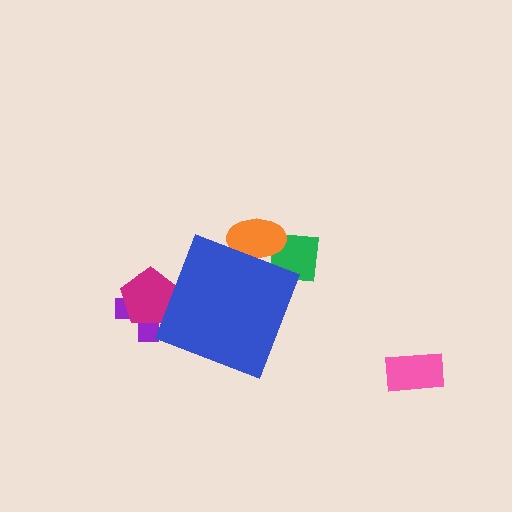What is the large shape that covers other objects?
A blue diamond.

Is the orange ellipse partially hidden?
Yes, the orange ellipse is partially hidden behind the blue diamond.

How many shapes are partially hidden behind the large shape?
4 shapes are partially hidden.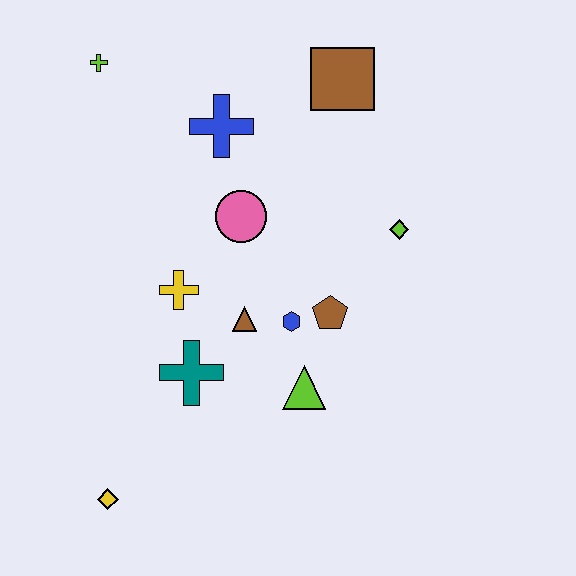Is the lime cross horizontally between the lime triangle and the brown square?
No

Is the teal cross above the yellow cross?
No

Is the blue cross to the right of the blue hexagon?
No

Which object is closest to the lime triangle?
The blue hexagon is closest to the lime triangle.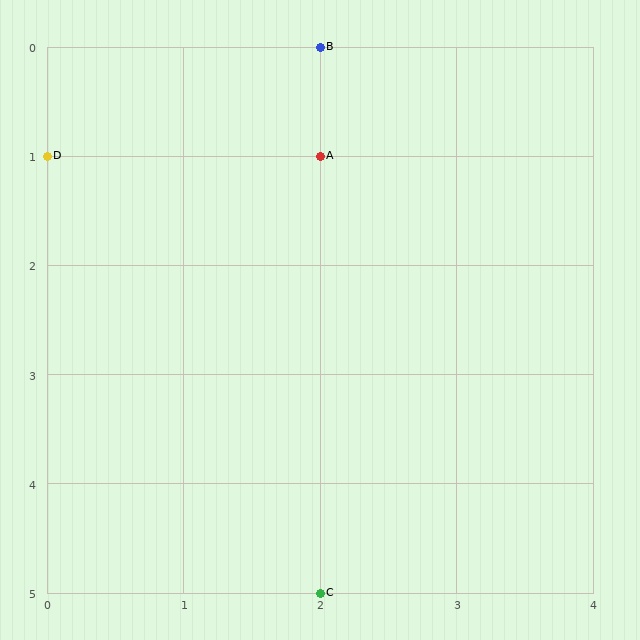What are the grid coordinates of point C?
Point C is at grid coordinates (2, 5).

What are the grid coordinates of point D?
Point D is at grid coordinates (0, 1).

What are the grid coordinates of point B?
Point B is at grid coordinates (2, 0).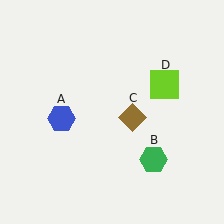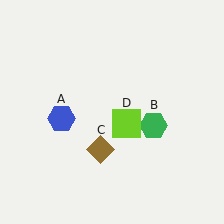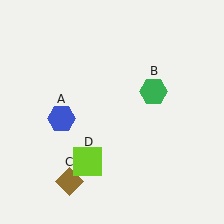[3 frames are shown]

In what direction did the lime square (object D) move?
The lime square (object D) moved down and to the left.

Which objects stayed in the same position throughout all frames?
Blue hexagon (object A) remained stationary.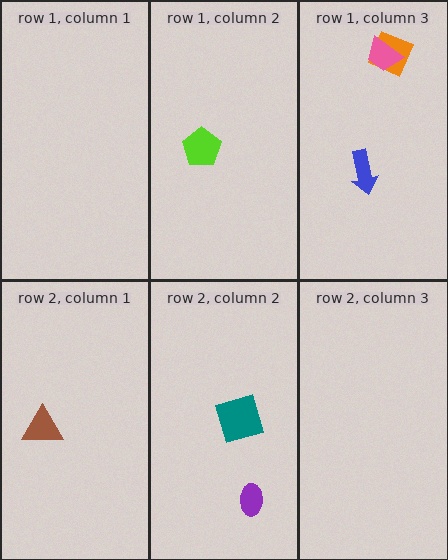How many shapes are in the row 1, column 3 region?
3.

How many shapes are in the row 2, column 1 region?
1.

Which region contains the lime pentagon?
The row 1, column 2 region.